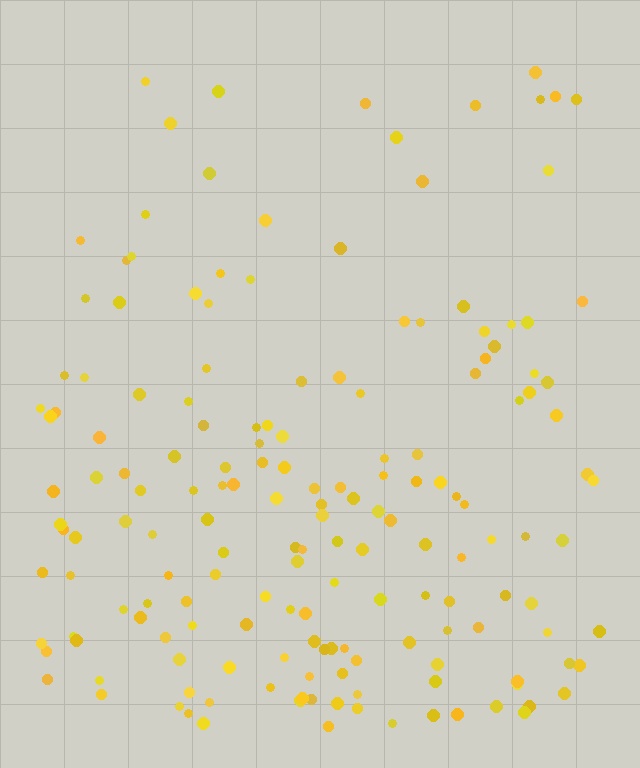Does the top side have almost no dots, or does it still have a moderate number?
Still a moderate number, just noticeably fewer than the bottom.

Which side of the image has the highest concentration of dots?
The bottom.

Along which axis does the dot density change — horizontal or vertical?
Vertical.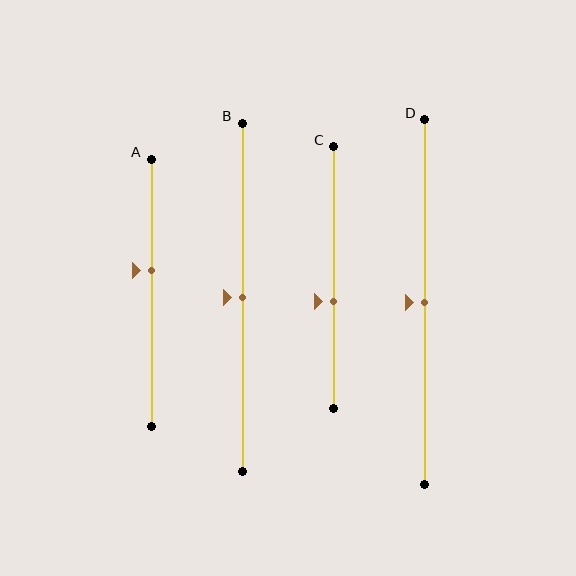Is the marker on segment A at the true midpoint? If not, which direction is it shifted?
No, the marker on segment A is shifted upward by about 8% of the segment length.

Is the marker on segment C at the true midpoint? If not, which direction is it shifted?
No, the marker on segment C is shifted downward by about 9% of the segment length.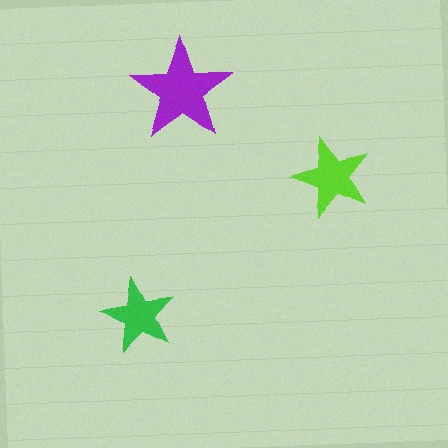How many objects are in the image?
There are 3 objects in the image.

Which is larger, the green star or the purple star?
The purple one.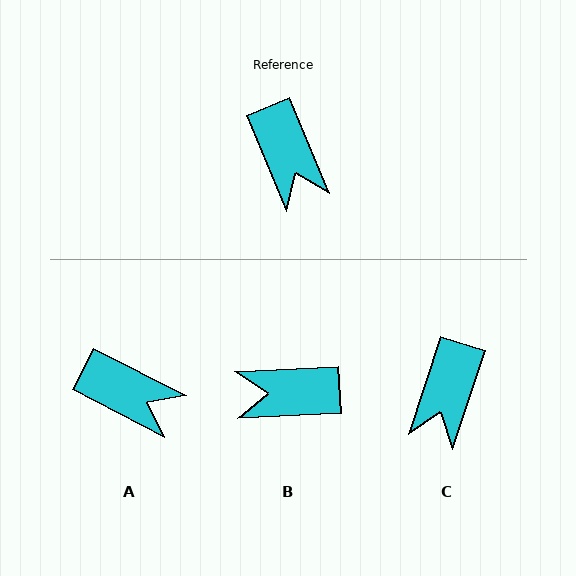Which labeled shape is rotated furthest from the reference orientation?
B, about 110 degrees away.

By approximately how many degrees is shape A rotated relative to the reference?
Approximately 40 degrees counter-clockwise.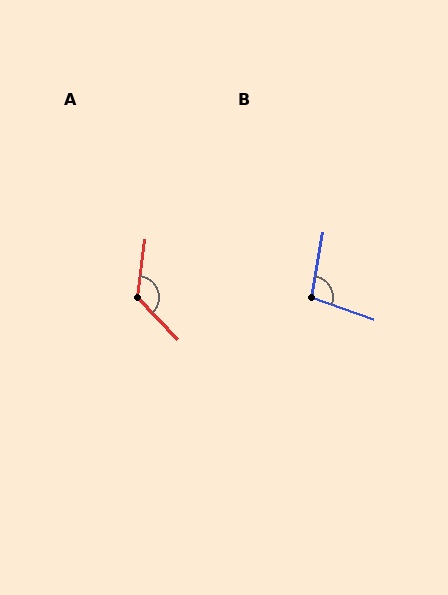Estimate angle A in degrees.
Approximately 129 degrees.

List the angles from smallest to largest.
B (100°), A (129°).